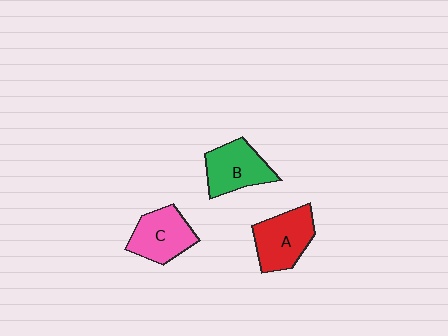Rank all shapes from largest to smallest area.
From largest to smallest: A (red), C (pink), B (green).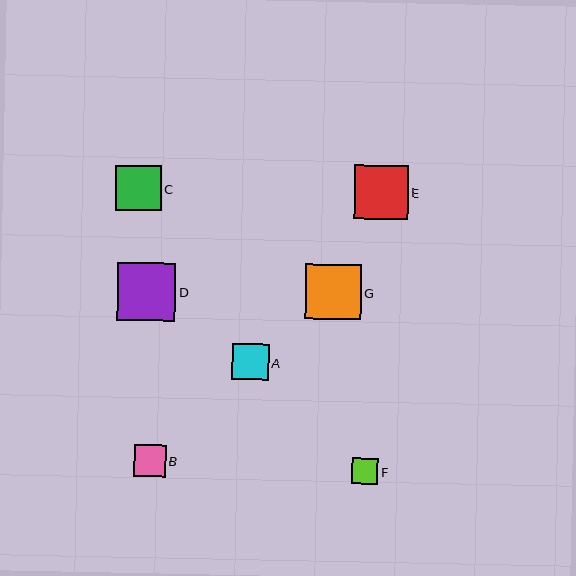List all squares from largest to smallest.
From largest to smallest: D, G, E, C, A, B, F.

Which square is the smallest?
Square F is the smallest with a size of approximately 26 pixels.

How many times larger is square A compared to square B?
Square A is approximately 1.2 times the size of square B.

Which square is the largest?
Square D is the largest with a size of approximately 58 pixels.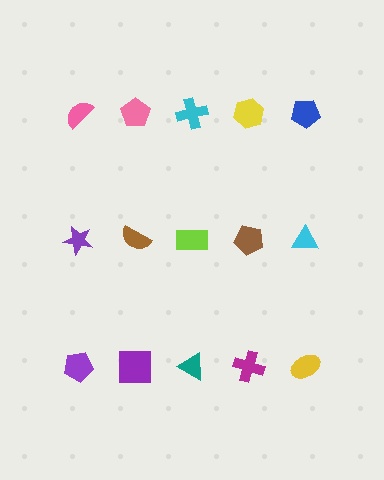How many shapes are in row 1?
5 shapes.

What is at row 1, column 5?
A blue pentagon.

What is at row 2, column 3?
A lime rectangle.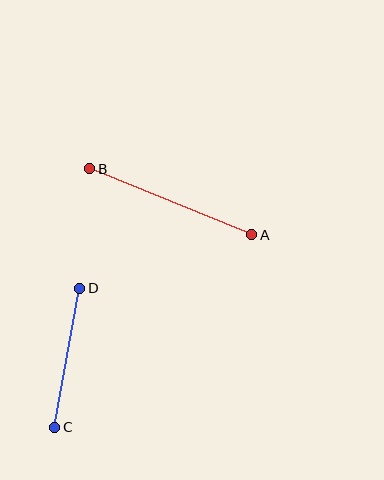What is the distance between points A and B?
The distance is approximately 175 pixels.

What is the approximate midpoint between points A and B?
The midpoint is at approximately (171, 202) pixels.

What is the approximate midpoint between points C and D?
The midpoint is at approximately (67, 358) pixels.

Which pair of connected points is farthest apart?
Points A and B are farthest apart.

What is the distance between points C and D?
The distance is approximately 141 pixels.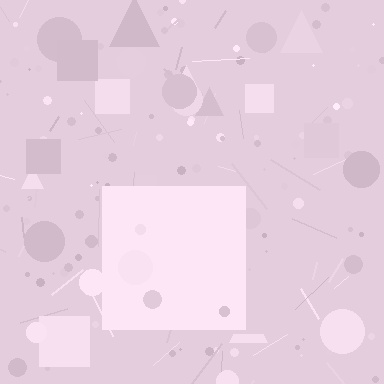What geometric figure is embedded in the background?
A square is embedded in the background.